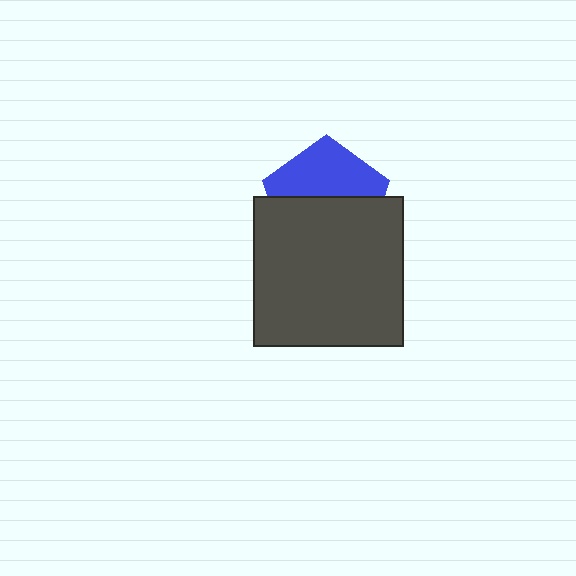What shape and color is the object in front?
The object in front is a dark gray square.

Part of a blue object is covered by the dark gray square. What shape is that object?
It is a pentagon.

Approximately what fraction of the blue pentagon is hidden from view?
Roughly 55% of the blue pentagon is hidden behind the dark gray square.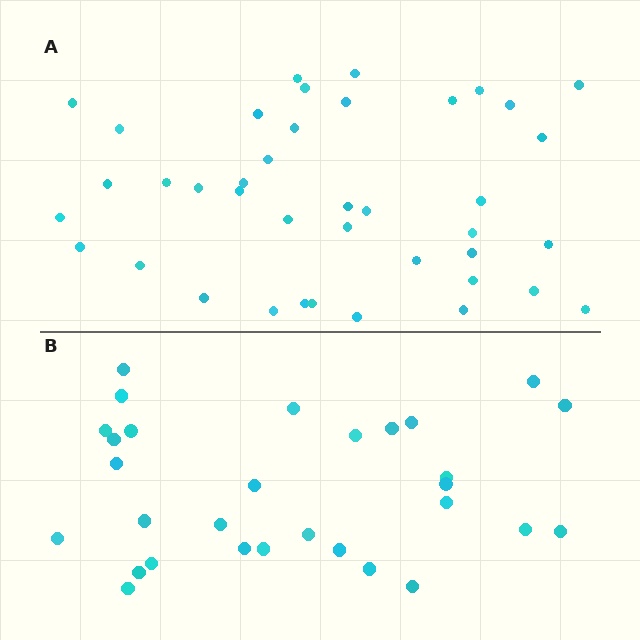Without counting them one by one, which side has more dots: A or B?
Region A (the top region) has more dots.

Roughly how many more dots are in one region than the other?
Region A has roughly 10 or so more dots than region B.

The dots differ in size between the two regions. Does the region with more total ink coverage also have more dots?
No. Region B has more total ink coverage because its dots are larger, but region A actually contains more individual dots. Total area can be misleading — the number of items is what matters here.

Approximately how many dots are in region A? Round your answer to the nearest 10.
About 40 dots.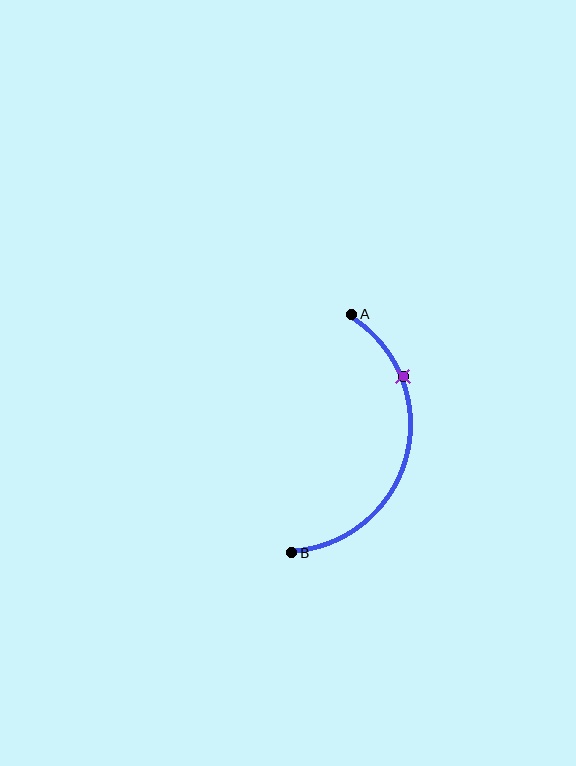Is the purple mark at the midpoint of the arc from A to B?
No. The purple mark lies on the arc but is closer to endpoint A. The arc midpoint would be at the point on the curve equidistant along the arc from both A and B.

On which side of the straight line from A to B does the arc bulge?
The arc bulges to the right of the straight line connecting A and B.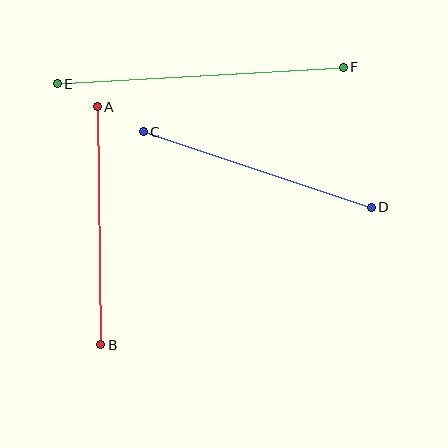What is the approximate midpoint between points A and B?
The midpoint is at approximately (99, 226) pixels.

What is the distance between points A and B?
The distance is approximately 238 pixels.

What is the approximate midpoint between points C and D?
The midpoint is at approximately (257, 169) pixels.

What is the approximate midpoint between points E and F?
The midpoint is at approximately (200, 76) pixels.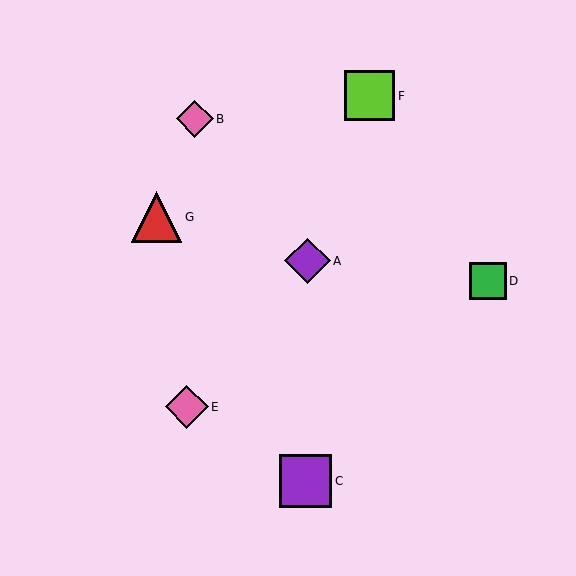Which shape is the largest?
The purple square (labeled C) is the largest.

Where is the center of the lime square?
The center of the lime square is at (370, 96).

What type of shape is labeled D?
Shape D is a green square.